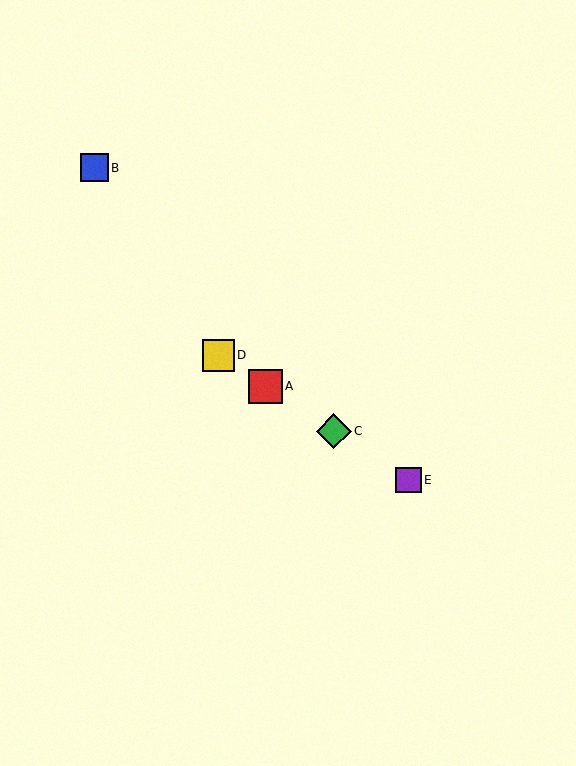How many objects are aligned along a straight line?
4 objects (A, C, D, E) are aligned along a straight line.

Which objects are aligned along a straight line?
Objects A, C, D, E are aligned along a straight line.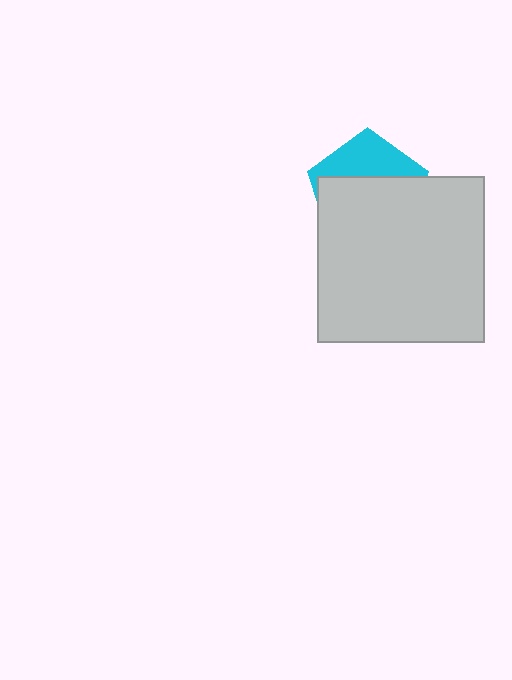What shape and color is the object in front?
The object in front is a light gray rectangle.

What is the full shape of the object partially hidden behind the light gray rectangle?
The partially hidden object is a cyan pentagon.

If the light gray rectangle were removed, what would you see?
You would see the complete cyan pentagon.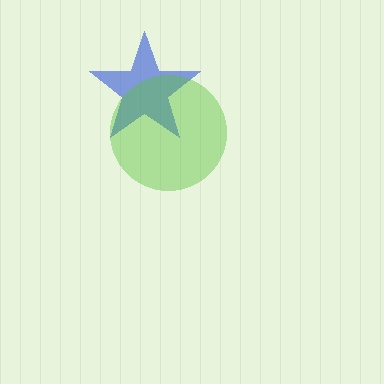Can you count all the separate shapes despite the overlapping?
Yes, there are 2 separate shapes.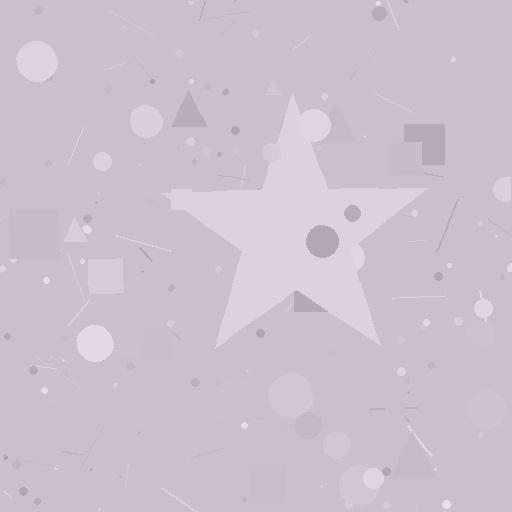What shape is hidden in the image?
A star is hidden in the image.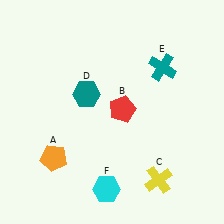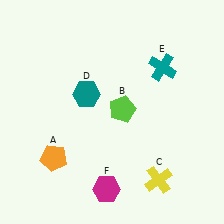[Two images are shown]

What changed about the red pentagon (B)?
In Image 1, B is red. In Image 2, it changed to lime.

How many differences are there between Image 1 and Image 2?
There are 2 differences between the two images.